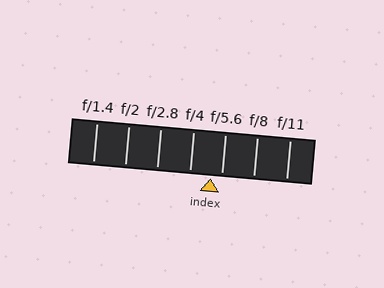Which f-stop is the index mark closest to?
The index mark is closest to f/5.6.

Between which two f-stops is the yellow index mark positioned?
The index mark is between f/4 and f/5.6.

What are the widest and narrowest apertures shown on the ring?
The widest aperture shown is f/1.4 and the narrowest is f/11.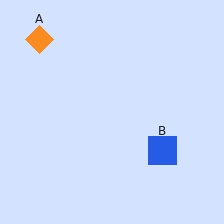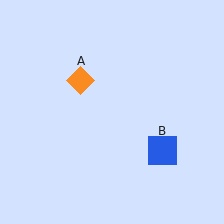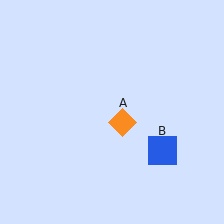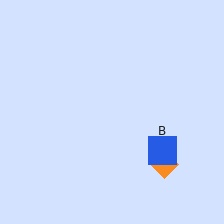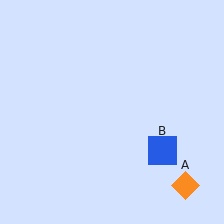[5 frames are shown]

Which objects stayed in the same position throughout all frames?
Blue square (object B) remained stationary.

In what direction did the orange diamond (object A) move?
The orange diamond (object A) moved down and to the right.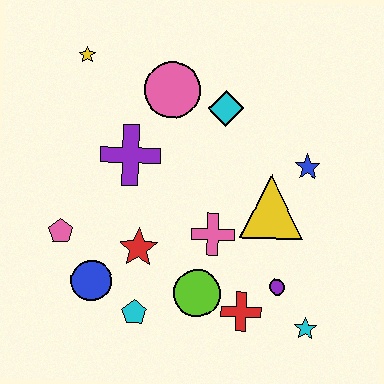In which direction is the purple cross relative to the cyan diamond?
The purple cross is to the left of the cyan diamond.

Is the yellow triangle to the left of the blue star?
Yes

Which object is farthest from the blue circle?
The blue star is farthest from the blue circle.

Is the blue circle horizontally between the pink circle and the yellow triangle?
No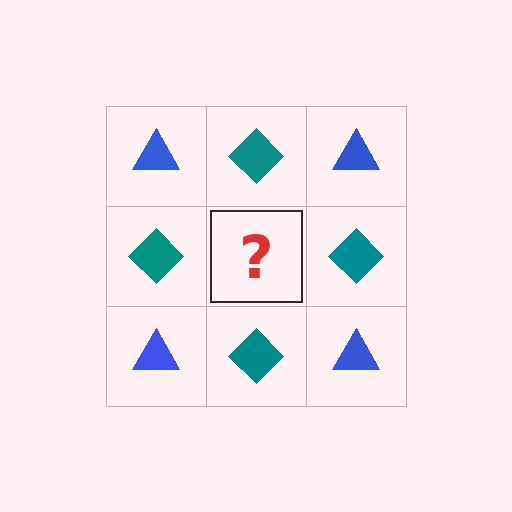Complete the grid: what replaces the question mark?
The question mark should be replaced with a blue triangle.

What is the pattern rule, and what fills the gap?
The rule is that it alternates blue triangle and teal diamond in a checkerboard pattern. The gap should be filled with a blue triangle.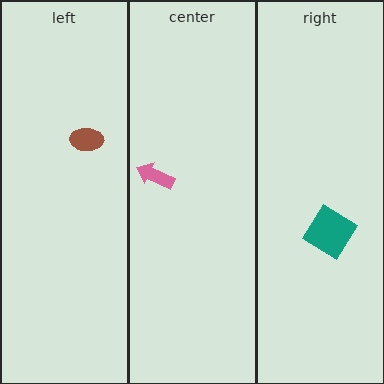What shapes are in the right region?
The teal diamond.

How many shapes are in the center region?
1.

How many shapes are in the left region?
1.